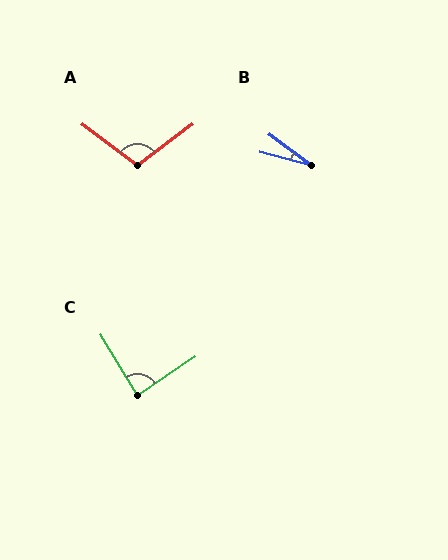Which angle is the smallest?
B, at approximately 22 degrees.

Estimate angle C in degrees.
Approximately 87 degrees.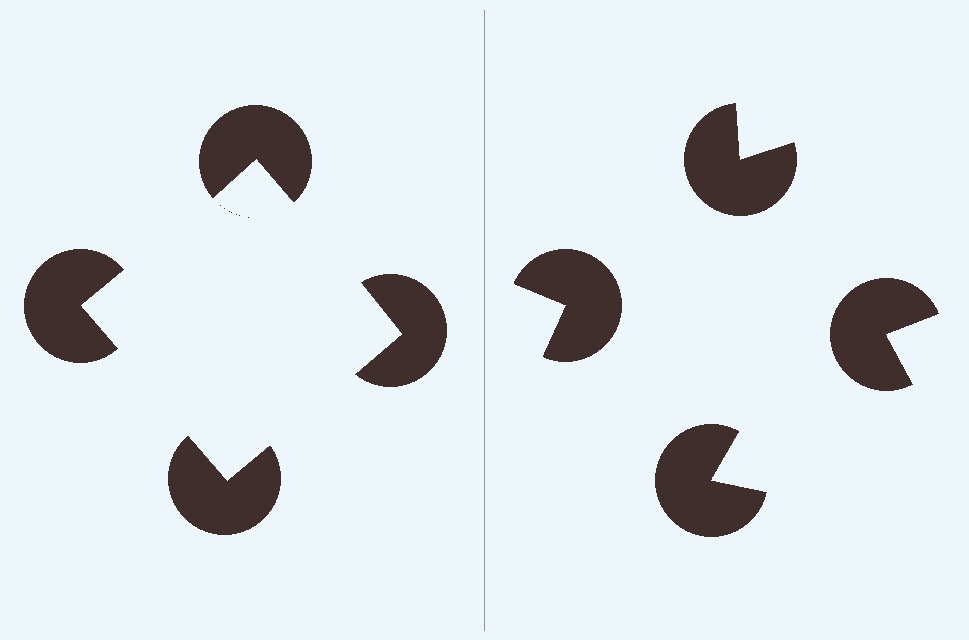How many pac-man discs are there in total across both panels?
8 — 4 on each side.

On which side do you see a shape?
An illusory square appears on the left side. On the right side the wedge cuts are rotated, so no coherent shape forms.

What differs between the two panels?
The pac-man discs are positioned identically on both sides; only the wedge orientations differ. On the left they align to a square; on the right they are misaligned.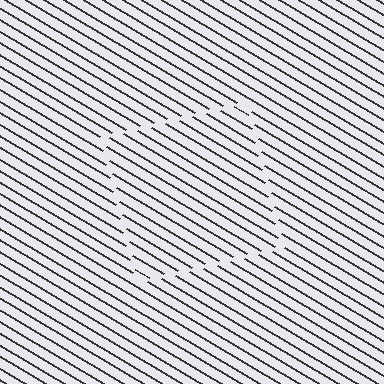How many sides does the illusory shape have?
4 sides — the line-ends trace a square.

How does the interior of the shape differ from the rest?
The interior of the shape contains the same grating, shifted by half a period — the contour is defined by the phase discontinuity where line-ends from the inner and outer gratings abut.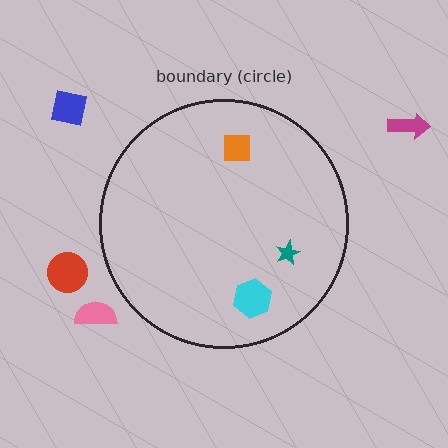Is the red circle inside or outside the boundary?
Outside.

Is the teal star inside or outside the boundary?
Inside.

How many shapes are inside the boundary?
3 inside, 4 outside.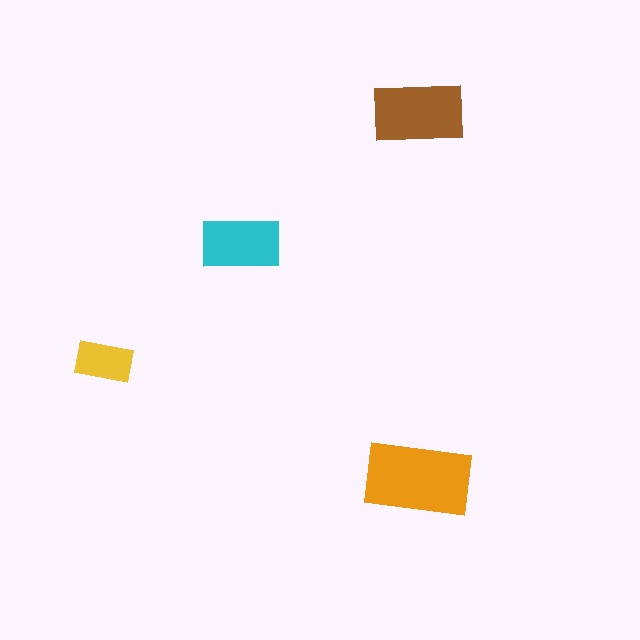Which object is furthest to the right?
The brown rectangle is rightmost.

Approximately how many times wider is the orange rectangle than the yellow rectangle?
About 2 times wider.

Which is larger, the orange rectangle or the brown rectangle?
The orange one.